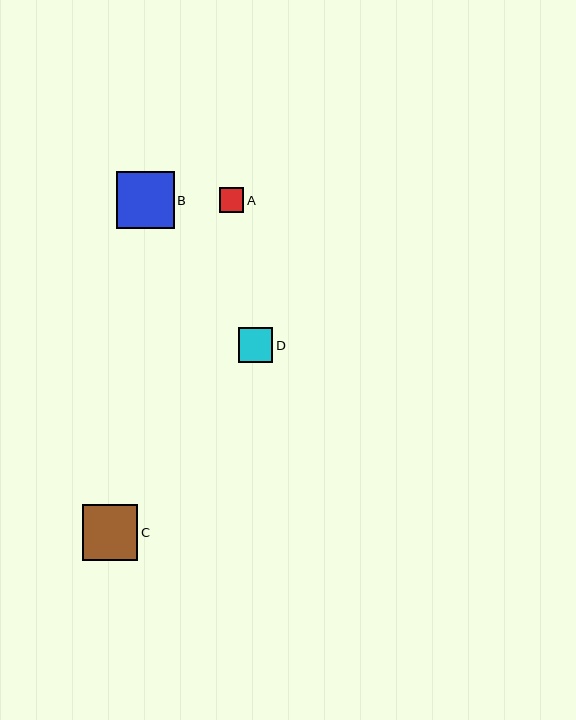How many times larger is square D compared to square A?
Square D is approximately 1.4 times the size of square A.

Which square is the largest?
Square B is the largest with a size of approximately 58 pixels.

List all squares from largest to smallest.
From largest to smallest: B, C, D, A.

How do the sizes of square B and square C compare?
Square B and square C are approximately the same size.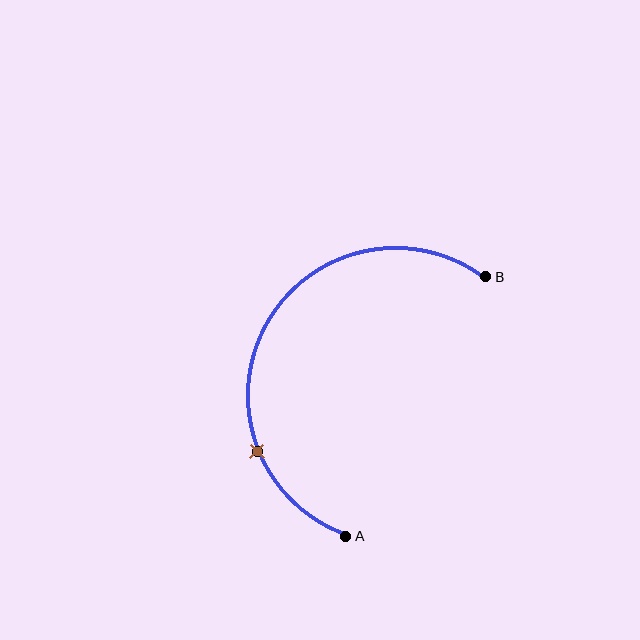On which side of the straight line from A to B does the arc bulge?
The arc bulges to the left of the straight line connecting A and B.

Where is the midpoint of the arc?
The arc midpoint is the point on the curve farthest from the straight line joining A and B. It sits to the left of that line.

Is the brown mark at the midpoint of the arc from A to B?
No. The brown mark lies on the arc but is closer to endpoint A. The arc midpoint would be at the point on the curve equidistant along the arc from both A and B.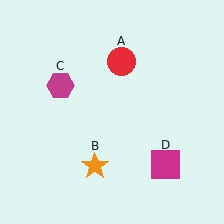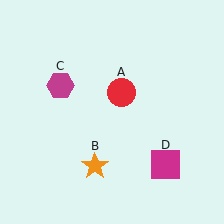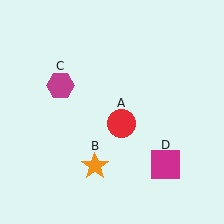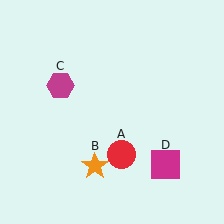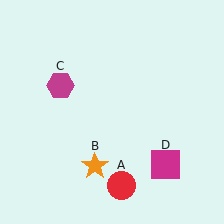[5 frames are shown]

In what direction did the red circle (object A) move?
The red circle (object A) moved down.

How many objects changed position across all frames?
1 object changed position: red circle (object A).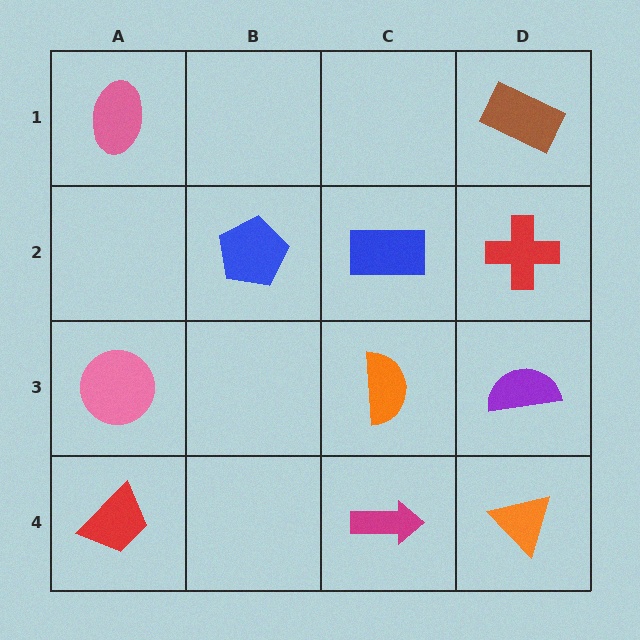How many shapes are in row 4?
3 shapes.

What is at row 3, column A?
A pink circle.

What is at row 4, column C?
A magenta arrow.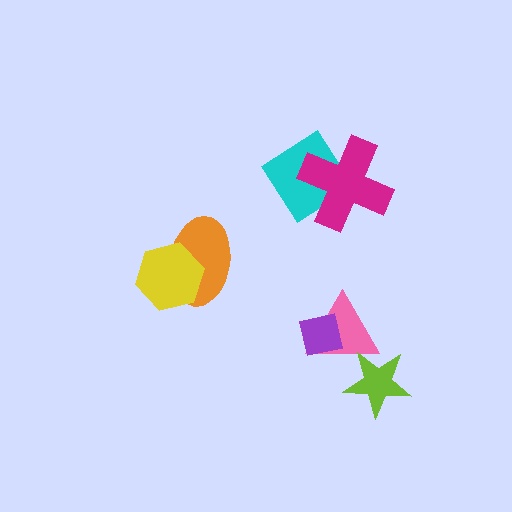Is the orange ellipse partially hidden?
Yes, it is partially covered by another shape.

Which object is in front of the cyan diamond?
The magenta cross is in front of the cyan diamond.